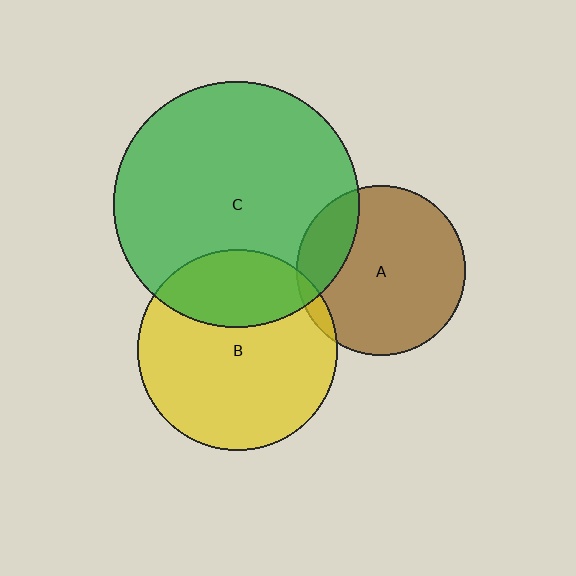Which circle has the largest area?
Circle C (green).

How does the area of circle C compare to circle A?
Approximately 2.1 times.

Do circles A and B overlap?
Yes.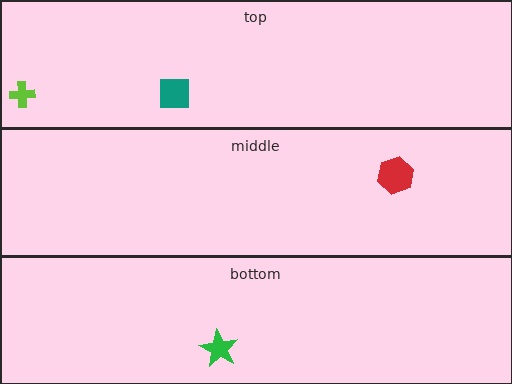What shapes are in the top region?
The teal square, the lime cross.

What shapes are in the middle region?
The red hexagon.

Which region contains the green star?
The bottom region.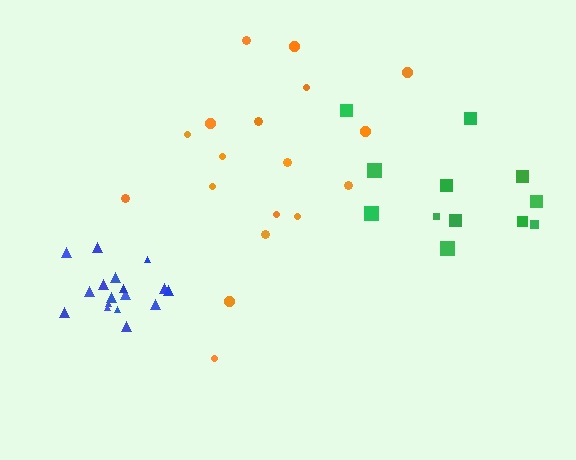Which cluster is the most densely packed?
Blue.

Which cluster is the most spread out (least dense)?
Green.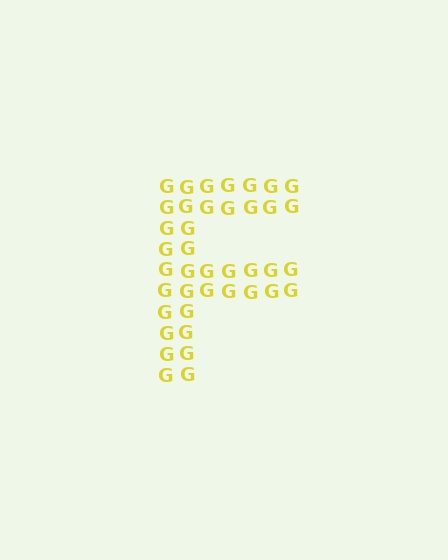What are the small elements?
The small elements are letter G's.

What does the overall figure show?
The overall figure shows the letter F.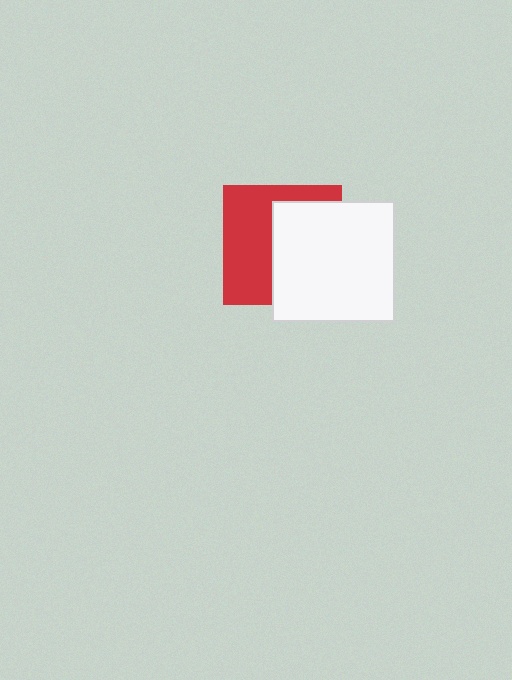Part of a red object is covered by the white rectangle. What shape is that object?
It is a square.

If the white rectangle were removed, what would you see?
You would see the complete red square.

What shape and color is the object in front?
The object in front is a white rectangle.